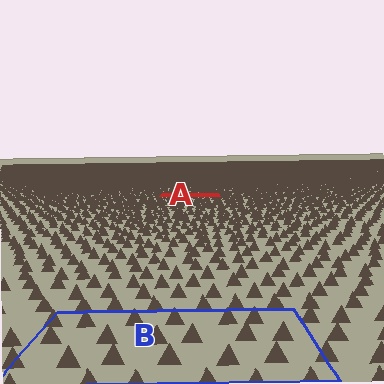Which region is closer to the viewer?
Region B is closer. The texture elements there are larger and more spread out.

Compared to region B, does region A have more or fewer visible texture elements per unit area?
Region A has more texture elements per unit area — they are packed more densely because it is farther away.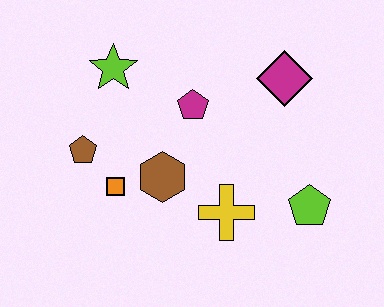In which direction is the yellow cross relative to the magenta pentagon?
The yellow cross is below the magenta pentagon.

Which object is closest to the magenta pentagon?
The brown hexagon is closest to the magenta pentagon.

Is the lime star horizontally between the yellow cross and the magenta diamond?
No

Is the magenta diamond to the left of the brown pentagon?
No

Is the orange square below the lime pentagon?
No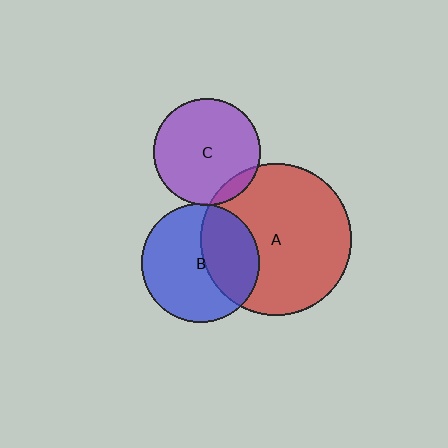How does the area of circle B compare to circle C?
Approximately 1.2 times.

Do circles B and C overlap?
Yes.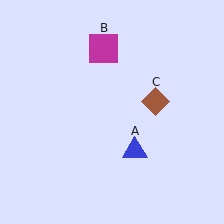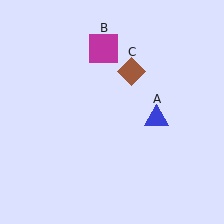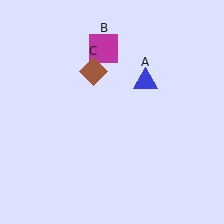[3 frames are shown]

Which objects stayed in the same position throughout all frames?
Magenta square (object B) remained stationary.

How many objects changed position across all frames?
2 objects changed position: blue triangle (object A), brown diamond (object C).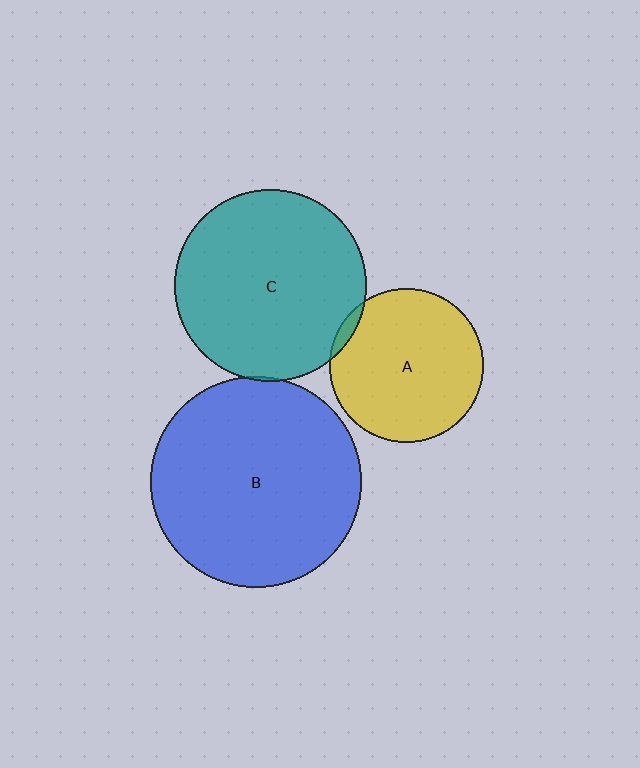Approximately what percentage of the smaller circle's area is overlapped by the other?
Approximately 5%.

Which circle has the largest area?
Circle B (blue).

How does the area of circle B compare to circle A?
Approximately 1.9 times.